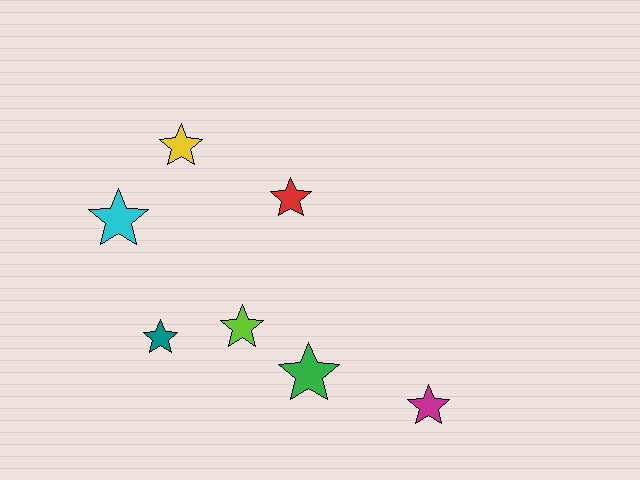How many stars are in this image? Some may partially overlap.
There are 7 stars.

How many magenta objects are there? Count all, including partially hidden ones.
There is 1 magenta object.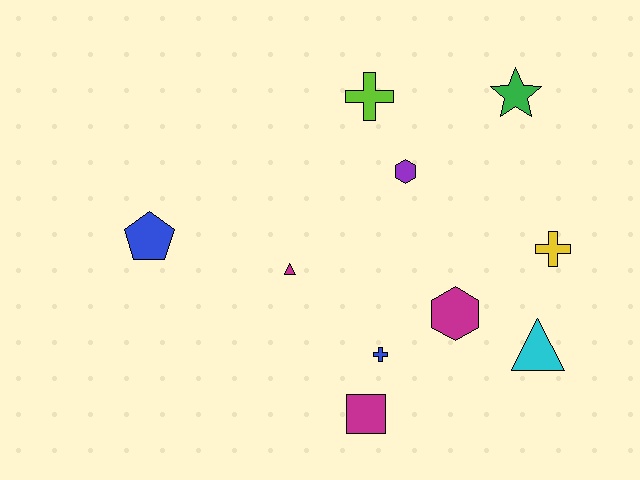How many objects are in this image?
There are 10 objects.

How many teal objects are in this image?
There are no teal objects.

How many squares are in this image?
There is 1 square.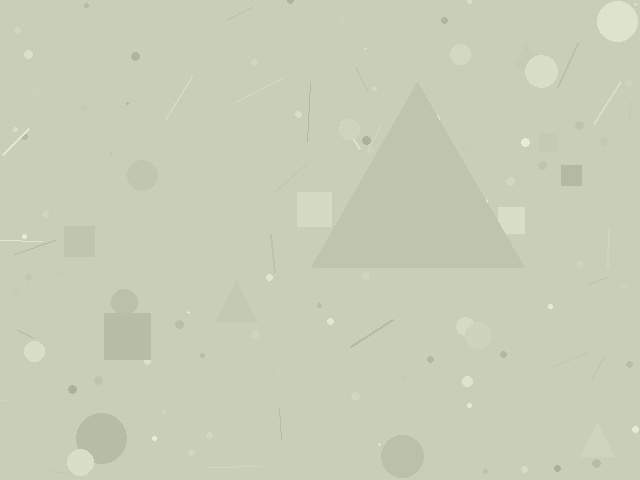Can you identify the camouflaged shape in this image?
The camouflaged shape is a triangle.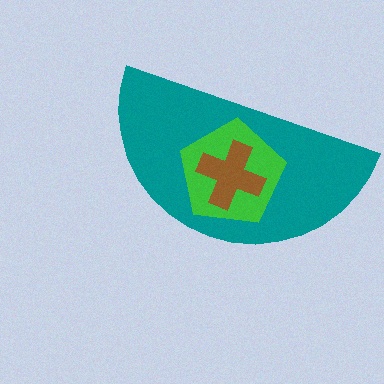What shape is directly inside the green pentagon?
The brown cross.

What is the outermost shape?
The teal semicircle.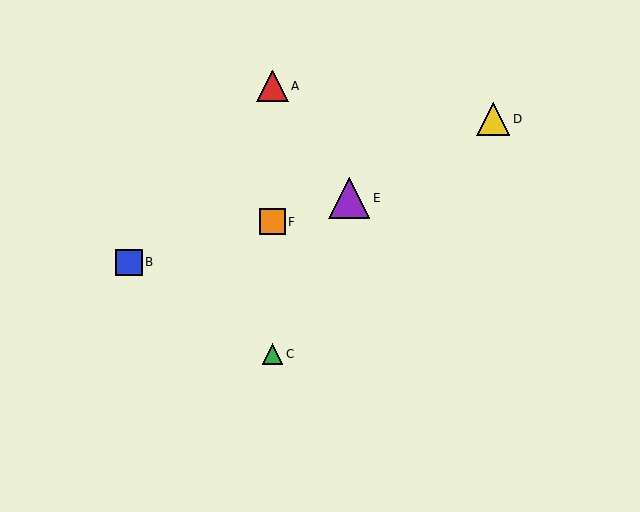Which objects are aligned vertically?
Objects A, C, F are aligned vertically.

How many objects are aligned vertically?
3 objects (A, C, F) are aligned vertically.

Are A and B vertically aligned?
No, A is at x≈272 and B is at x≈129.